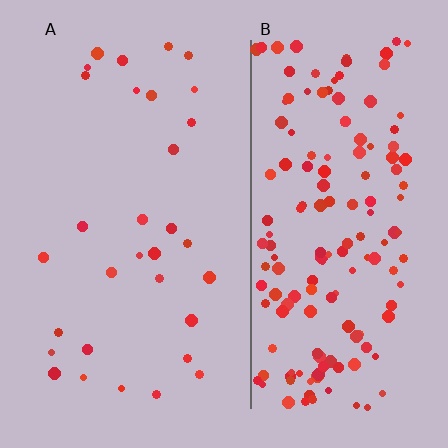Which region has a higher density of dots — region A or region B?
B (the right).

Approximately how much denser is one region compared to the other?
Approximately 5.1× — region B over region A.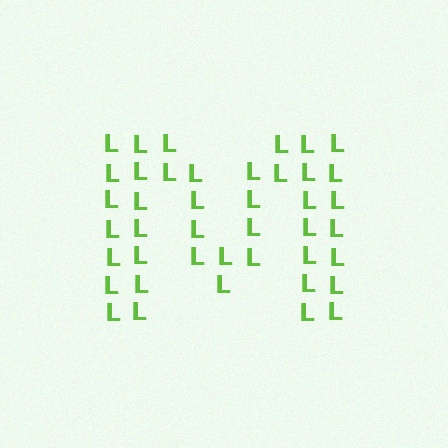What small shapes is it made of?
It is made of small letter L's.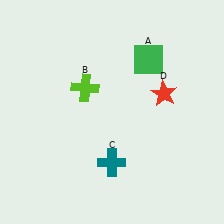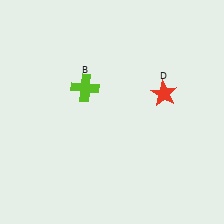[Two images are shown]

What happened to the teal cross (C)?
The teal cross (C) was removed in Image 2. It was in the bottom-left area of Image 1.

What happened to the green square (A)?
The green square (A) was removed in Image 2. It was in the top-right area of Image 1.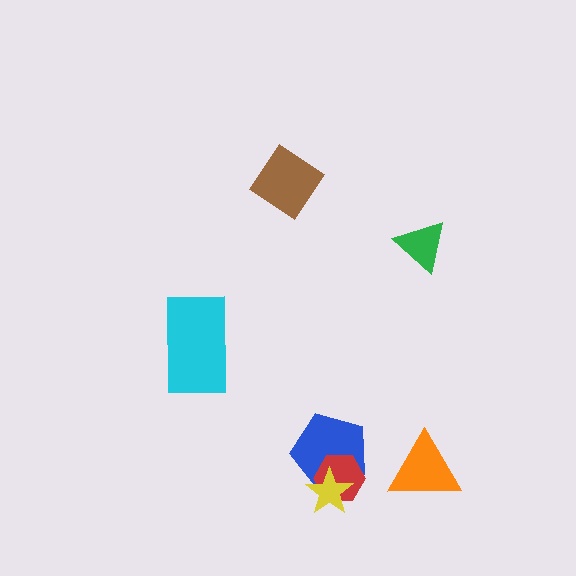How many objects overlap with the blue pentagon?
2 objects overlap with the blue pentagon.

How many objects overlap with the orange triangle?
0 objects overlap with the orange triangle.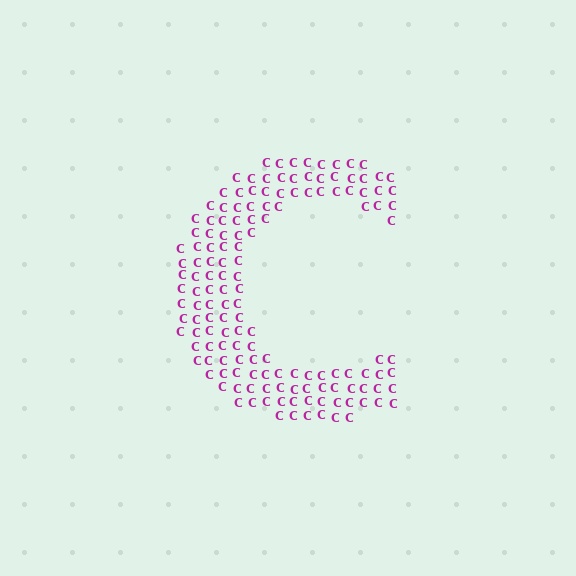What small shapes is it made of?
It is made of small letter C's.